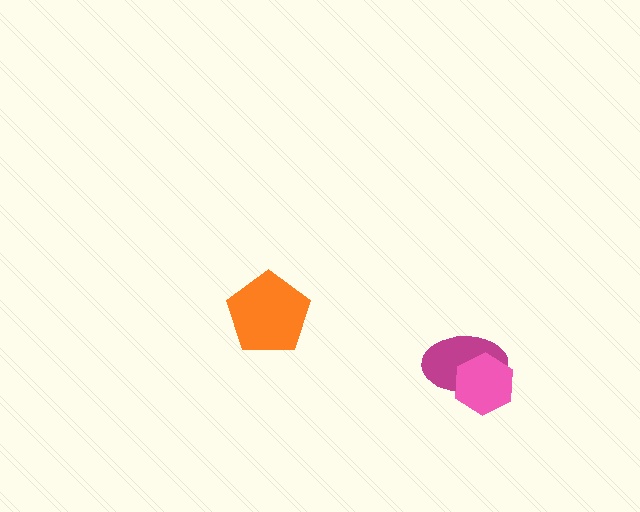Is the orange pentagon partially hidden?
No, no other shape covers it.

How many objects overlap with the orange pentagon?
0 objects overlap with the orange pentagon.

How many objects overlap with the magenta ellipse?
1 object overlaps with the magenta ellipse.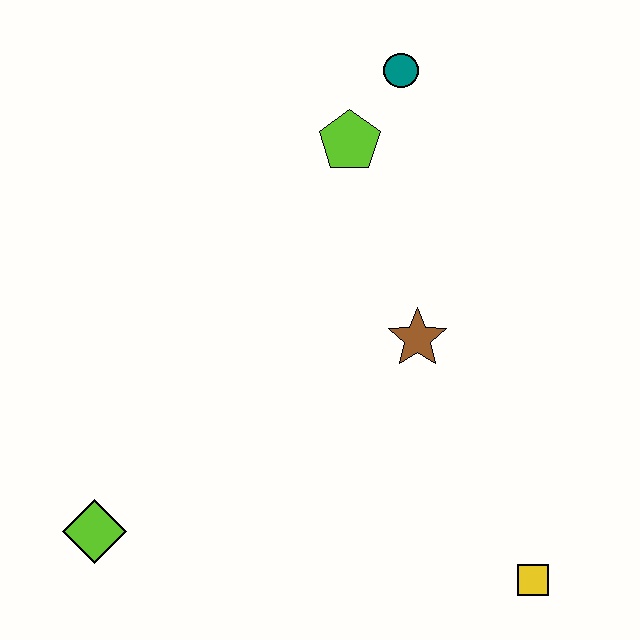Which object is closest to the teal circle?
The lime pentagon is closest to the teal circle.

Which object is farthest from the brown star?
The lime diamond is farthest from the brown star.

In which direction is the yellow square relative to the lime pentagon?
The yellow square is below the lime pentagon.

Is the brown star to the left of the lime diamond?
No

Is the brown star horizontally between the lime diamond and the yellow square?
Yes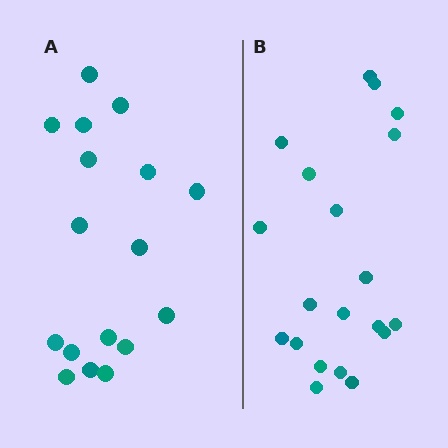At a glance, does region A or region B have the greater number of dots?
Region B (the right region) has more dots.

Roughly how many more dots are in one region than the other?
Region B has just a few more — roughly 2 or 3 more dots than region A.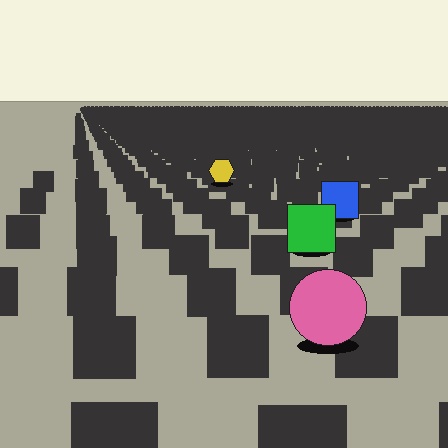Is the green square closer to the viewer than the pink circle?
No. The pink circle is closer — you can tell from the texture gradient: the ground texture is coarser near it.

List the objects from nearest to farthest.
From nearest to farthest: the pink circle, the green square, the blue square, the yellow hexagon.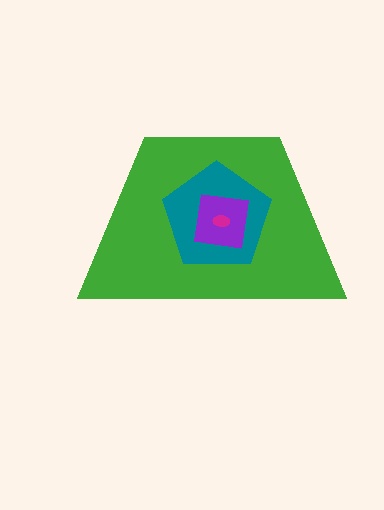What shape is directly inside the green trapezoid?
The teal pentagon.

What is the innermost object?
The magenta ellipse.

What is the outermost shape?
The green trapezoid.